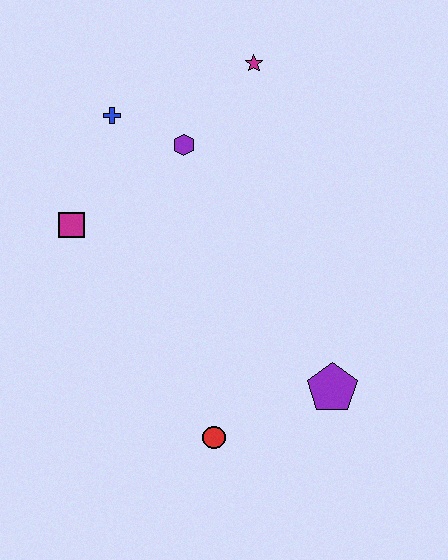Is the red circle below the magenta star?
Yes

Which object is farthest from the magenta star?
The red circle is farthest from the magenta star.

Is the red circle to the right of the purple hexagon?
Yes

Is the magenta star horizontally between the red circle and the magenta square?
No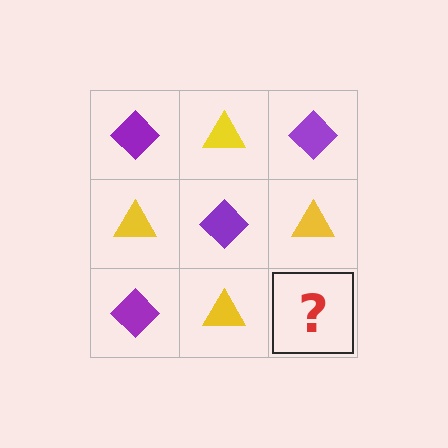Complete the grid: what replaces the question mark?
The question mark should be replaced with a purple diamond.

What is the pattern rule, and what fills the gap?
The rule is that it alternates purple diamond and yellow triangle in a checkerboard pattern. The gap should be filled with a purple diamond.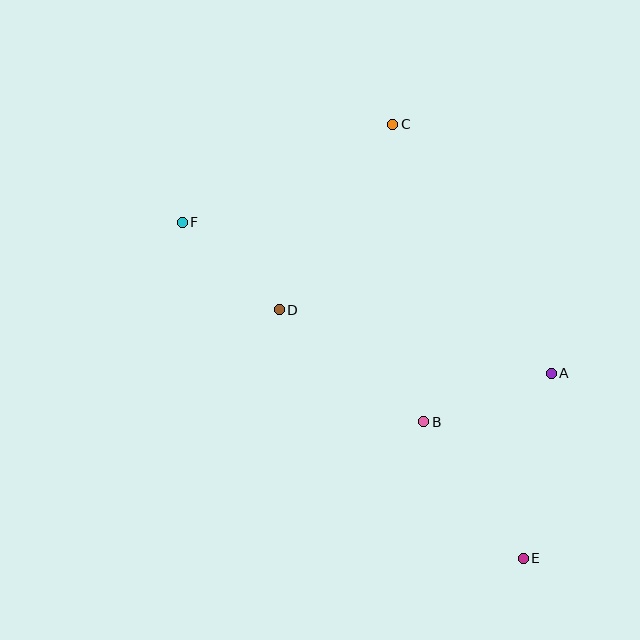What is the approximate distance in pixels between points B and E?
The distance between B and E is approximately 169 pixels.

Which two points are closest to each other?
Points D and F are closest to each other.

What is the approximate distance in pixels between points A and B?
The distance between A and B is approximately 136 pixels.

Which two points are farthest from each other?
Points E and F are farthest from each other.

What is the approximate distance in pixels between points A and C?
The distance between A and C is approximately 295 pixels.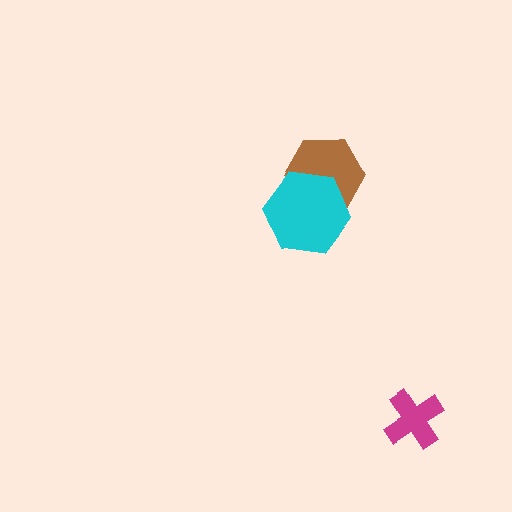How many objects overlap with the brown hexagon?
1 object overlaps with the brown hexagon.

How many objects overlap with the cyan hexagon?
1 object overlaps with the cyan hexagon.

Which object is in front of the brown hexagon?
The cyan hexagon is in front of the brown hexagon.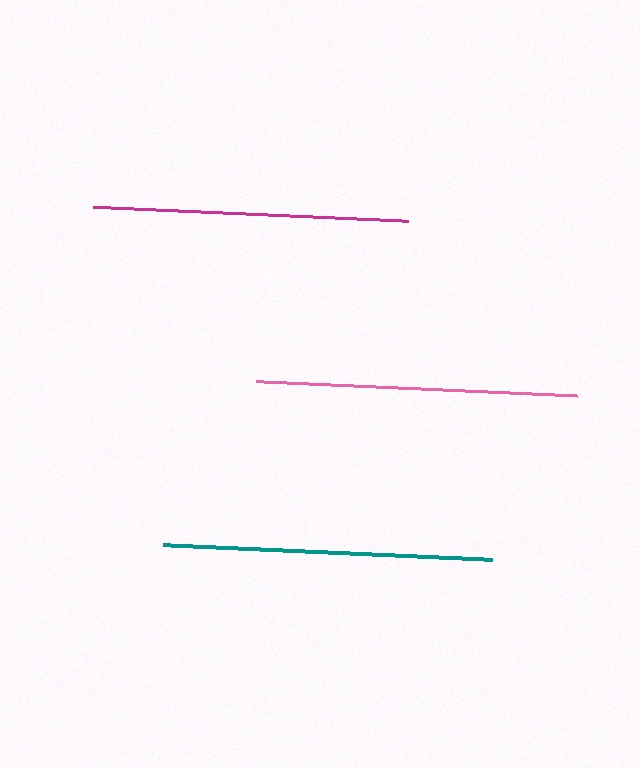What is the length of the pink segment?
The pink segment is approximately 322 pixels long.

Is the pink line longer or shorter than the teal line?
The teal line is longer than the pink line.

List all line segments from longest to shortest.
From longest to shortest: teal, pink, magenta.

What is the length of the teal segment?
The teal segment is approximately 330 pixels long.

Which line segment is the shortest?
The magenta line is the shortest at approximately 316 pixels.